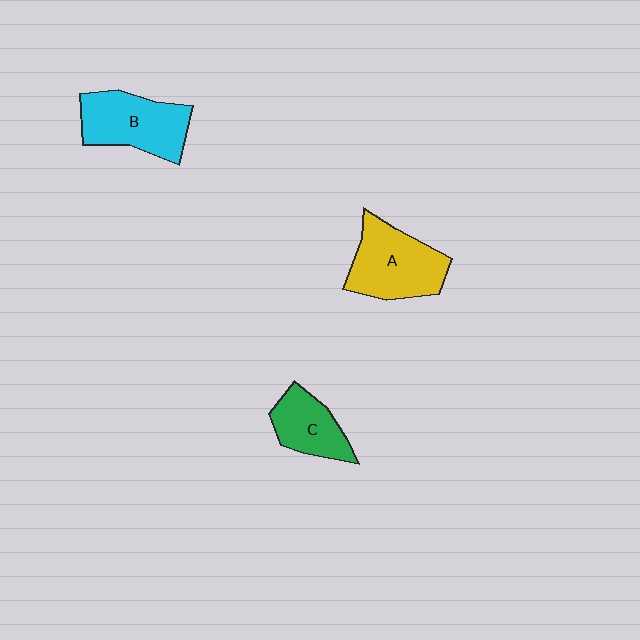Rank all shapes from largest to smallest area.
From largest to smallest: A (yellow), B (cyan), C (green).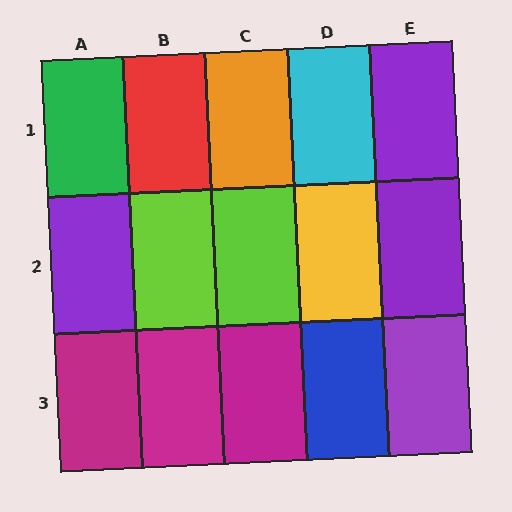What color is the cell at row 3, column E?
Purple.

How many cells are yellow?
1 cell is yellow.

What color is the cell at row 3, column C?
Magenta.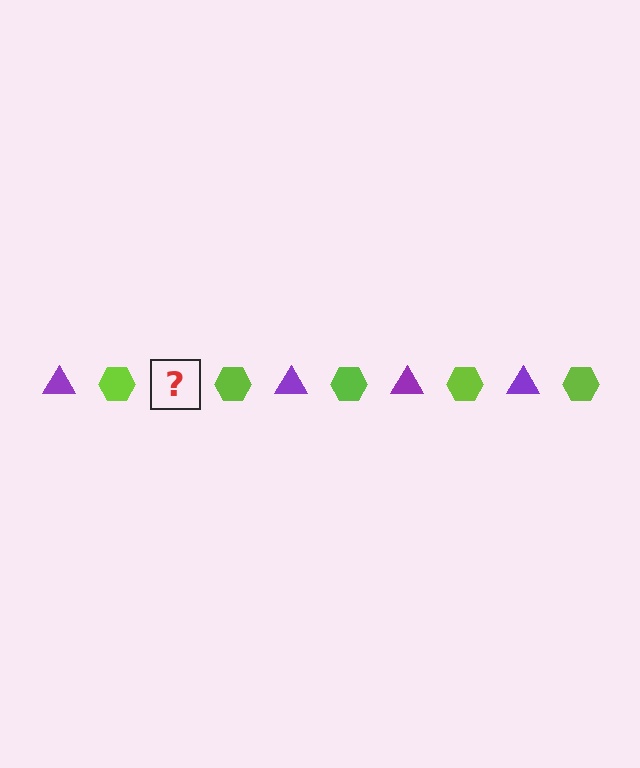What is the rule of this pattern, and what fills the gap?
The rule is that the pattern alternates between purple triangle and lime hexagon. The gap should be filled with a purple triangle.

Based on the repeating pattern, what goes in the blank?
The blank should be a purple triangle.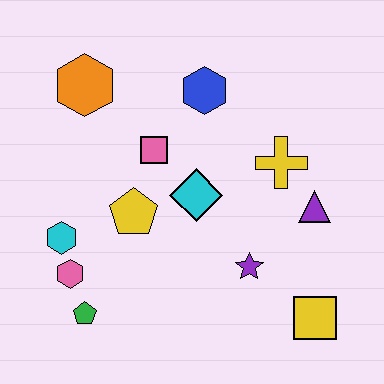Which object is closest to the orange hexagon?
The pink square is closest to the orange hexagon.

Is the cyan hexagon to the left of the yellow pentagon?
Yes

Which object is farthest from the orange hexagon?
The yellow square is farthest from the orange hexagon.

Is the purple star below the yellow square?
No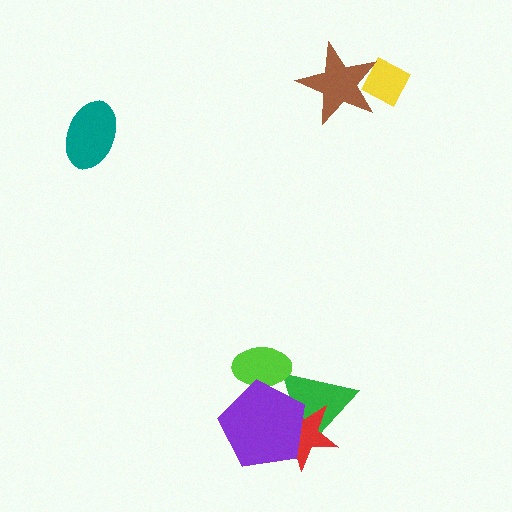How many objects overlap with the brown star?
1 object overlaps with the brown star.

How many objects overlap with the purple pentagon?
3 objects overlap with the purple pentagon.